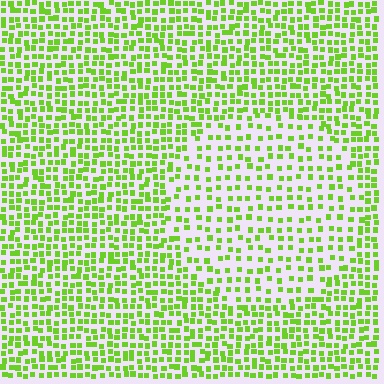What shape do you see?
I see a circle.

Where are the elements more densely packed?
The elements are more densely packed outside the circle boundary.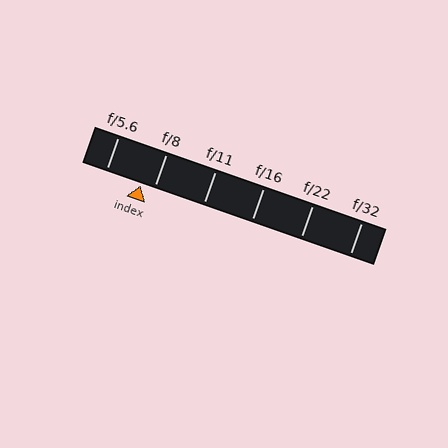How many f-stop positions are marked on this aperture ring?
There are 6 f-stop positions marked.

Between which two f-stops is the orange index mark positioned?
The index mark is between f/5.6 and f/8.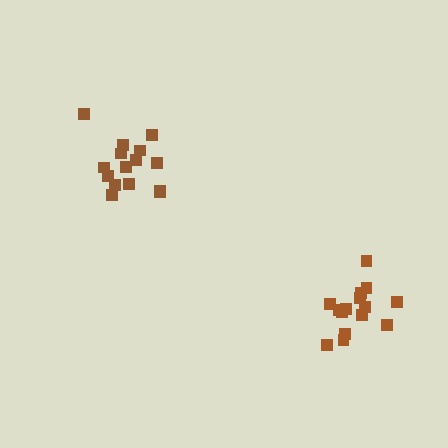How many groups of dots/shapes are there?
There are 2 groups.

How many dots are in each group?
Group 1: 15 dots, Group 2: 15 dots (30 total).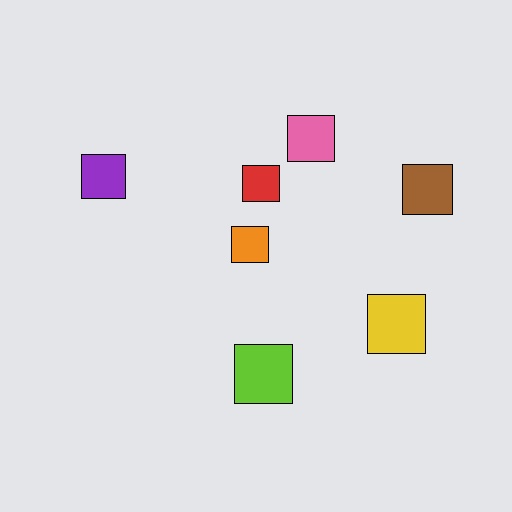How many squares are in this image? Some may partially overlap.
There are 7 squares.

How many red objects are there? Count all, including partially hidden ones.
There is 1 red object.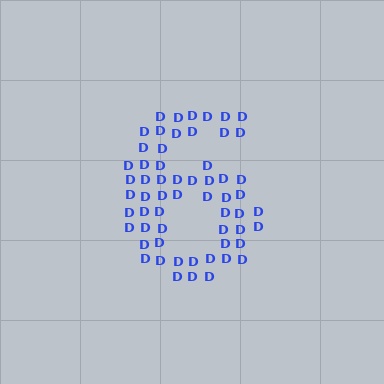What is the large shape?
The large shape is the digit 6.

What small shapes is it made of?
It is made of small letter D's.